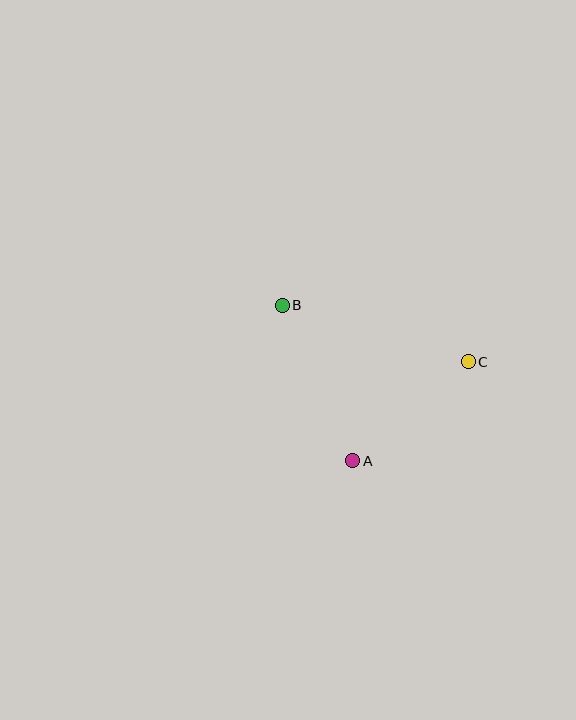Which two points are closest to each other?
Points A and C are closest to each other.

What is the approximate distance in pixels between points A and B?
The distance between A and B is approximately 171 pixels.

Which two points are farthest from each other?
Points B and C are farthest from each other.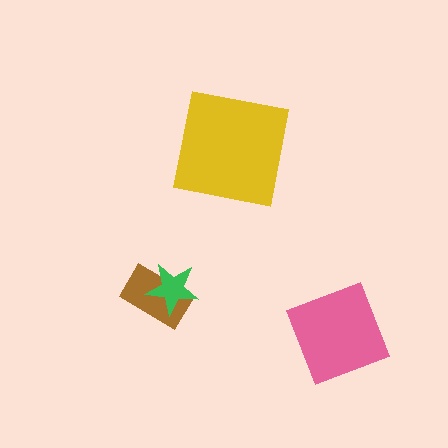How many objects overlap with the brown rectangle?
1 object overlaps with the brown rectangle.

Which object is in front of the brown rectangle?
The green star is in front of the brown rectangle.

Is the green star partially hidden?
No, no other shape covers it.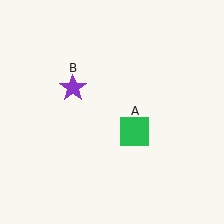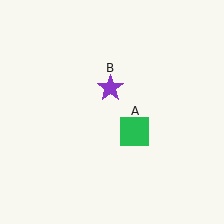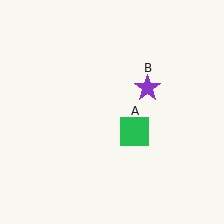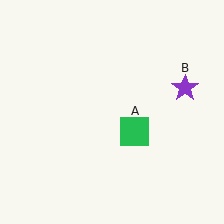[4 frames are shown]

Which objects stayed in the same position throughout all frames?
Green square (object A) remained stationary.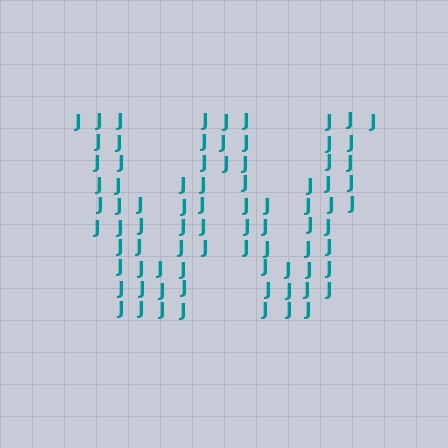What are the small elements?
The small elements are letter J's.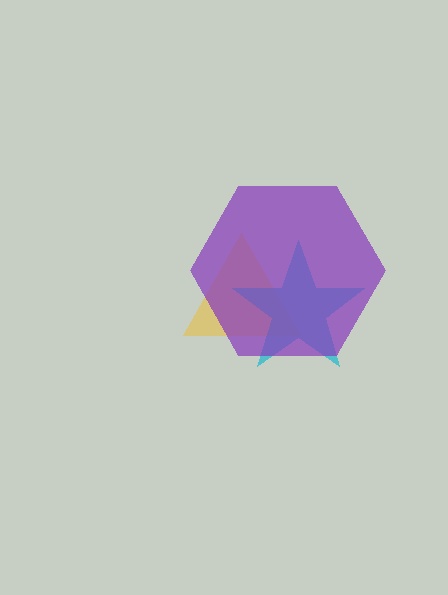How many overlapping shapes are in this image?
There are 3 overlapping shapes in the image.